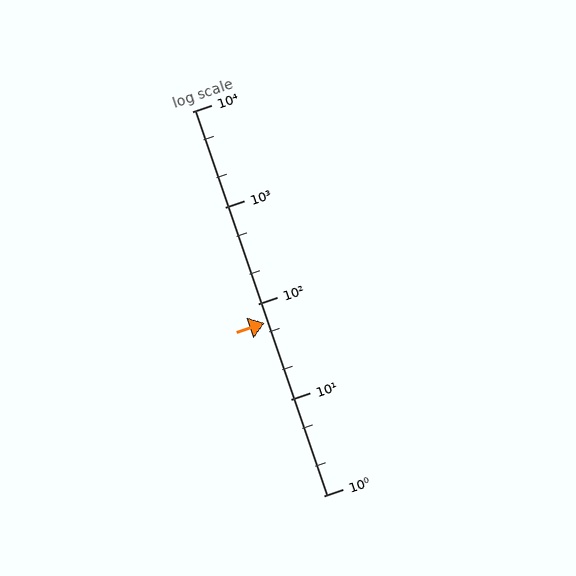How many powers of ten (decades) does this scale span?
The scale spans 4 decades, from 1 to 10000.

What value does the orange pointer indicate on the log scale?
The pointer indicates approximately 63.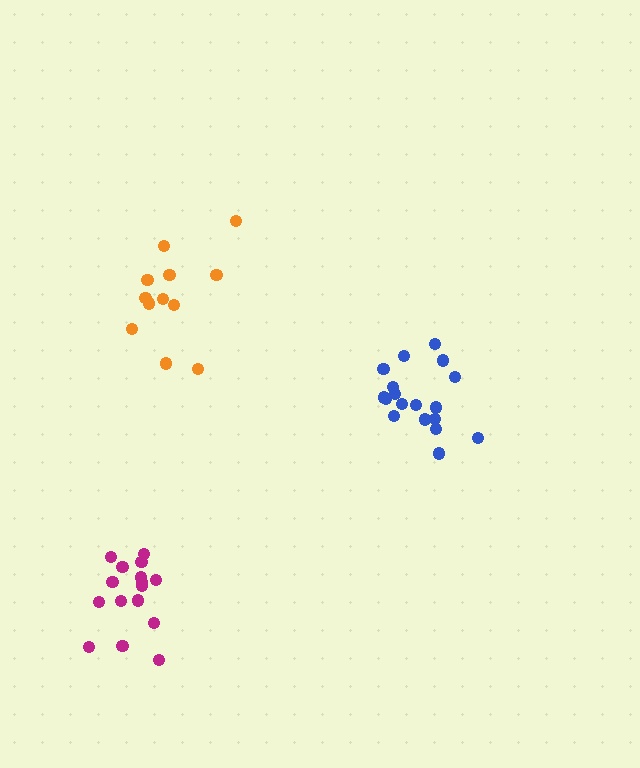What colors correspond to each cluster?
The clusters are colored: orange, blue, magenta.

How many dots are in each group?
Group 1: 12 dots, Group 2: 18 dots, Group 3: 16 dots (46 total).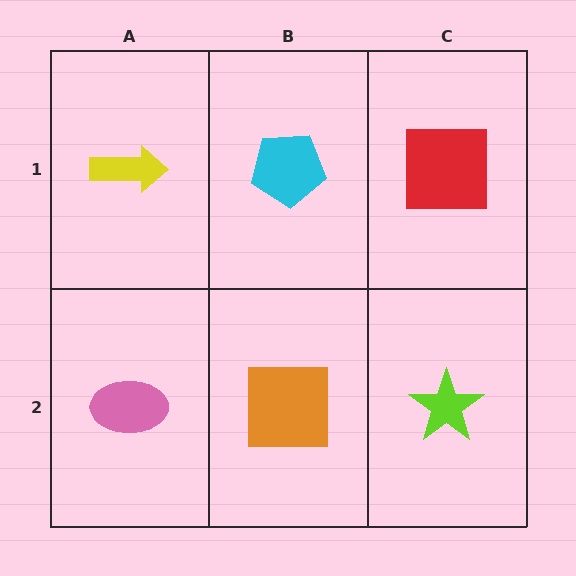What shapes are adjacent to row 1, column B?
An orange square (row 2, column B), a yellow arrow (row 1, column A), a red square (row 1, column C).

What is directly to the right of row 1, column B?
A red square.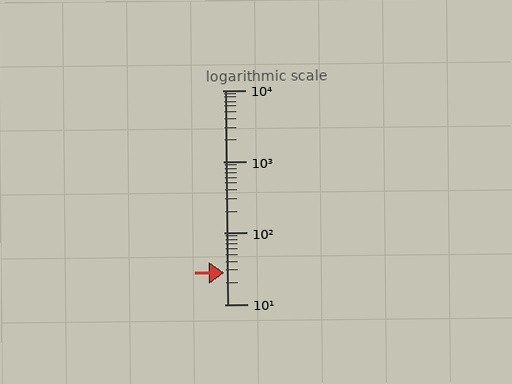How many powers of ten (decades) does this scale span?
The scale spans 3 decades, from 10 to 10000.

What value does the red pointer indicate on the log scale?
The pointer indicates approximately 28.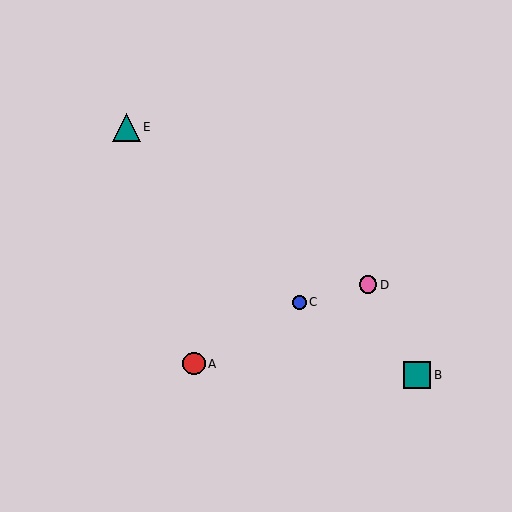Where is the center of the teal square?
The center of the teal square is at (417, 375).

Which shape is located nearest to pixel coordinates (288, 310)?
The blue circle (labeled C) at (299, 302) is nearest to that location.